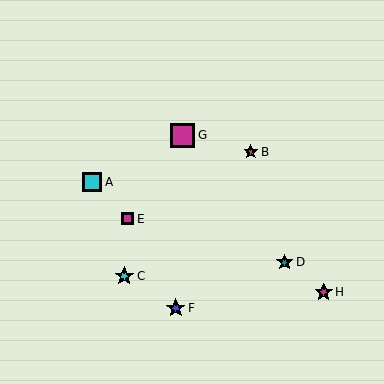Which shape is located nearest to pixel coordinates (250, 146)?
The brown star (labeled B) at (251, 152) is nearest to that location.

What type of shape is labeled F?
Shape F is a blue star.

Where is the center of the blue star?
The center of the blue star is at (176, 308).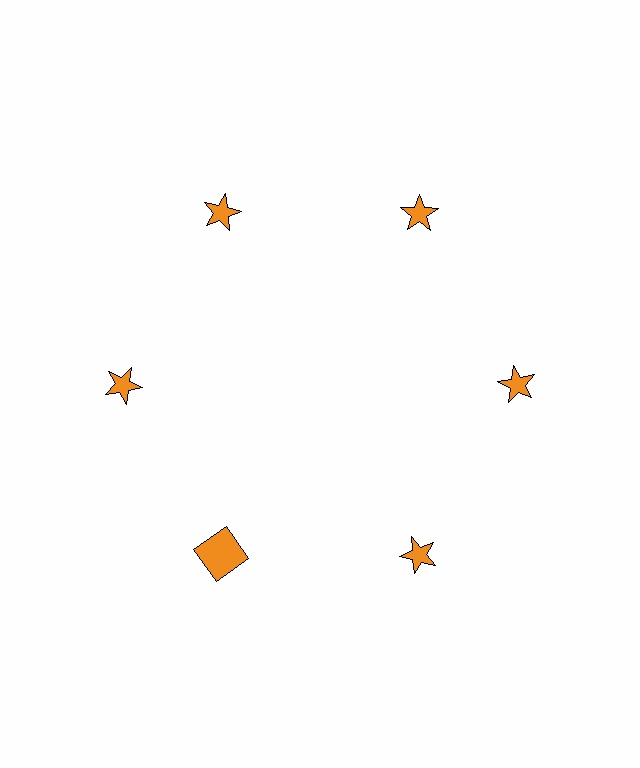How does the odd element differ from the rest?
It has a different shape: square instead of star.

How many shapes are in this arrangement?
There are 6 shapes arranged in a ring pattern.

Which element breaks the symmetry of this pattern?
The orange square at roughly the 7 o'clock position breaks the symmetry. All other shapes are orange stars.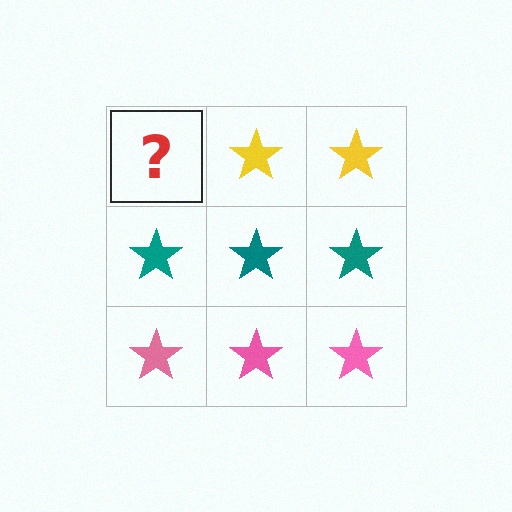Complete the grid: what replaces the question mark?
The question mark should be replaced with a yellow star.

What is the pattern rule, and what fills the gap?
The rule is that each row has a consistent color. The gap should be filled with a yellow star.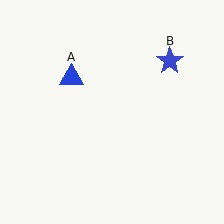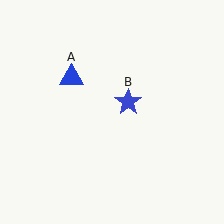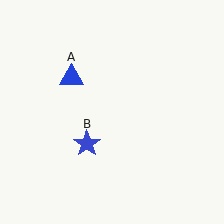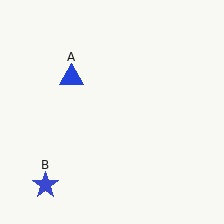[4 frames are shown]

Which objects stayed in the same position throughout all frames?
Blue triangle (object A) remained stationary.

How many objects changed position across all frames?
1 object changed position: blue star (object B).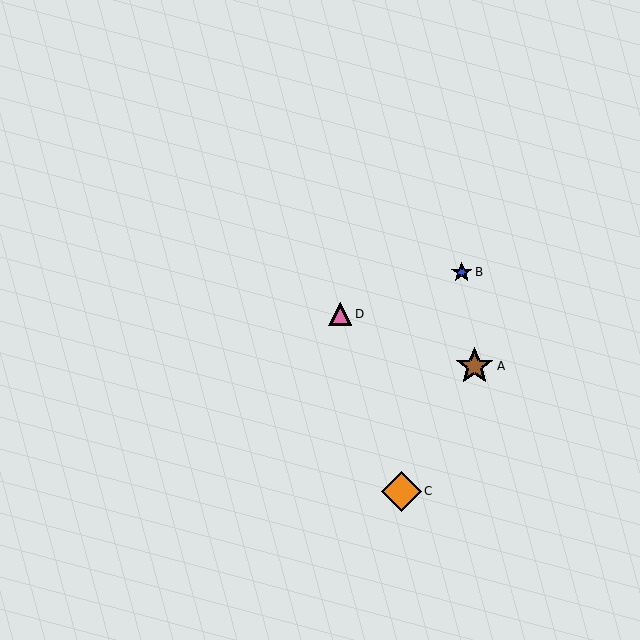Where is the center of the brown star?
The center of the brown star is at (474, 366).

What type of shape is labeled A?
Shape A is a brown star.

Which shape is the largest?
The orange diamond (labeled C) is the largest.